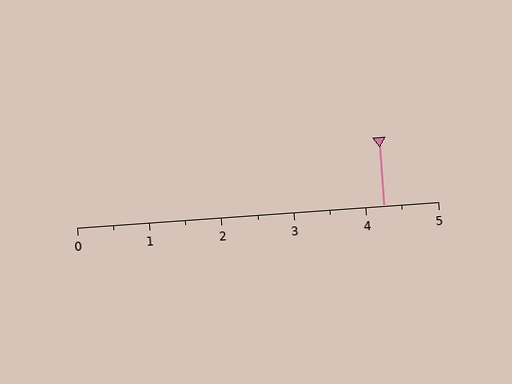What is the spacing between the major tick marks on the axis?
The major ticks are spaced 1 apart.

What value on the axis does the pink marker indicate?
The marker indicates approximately 4.2.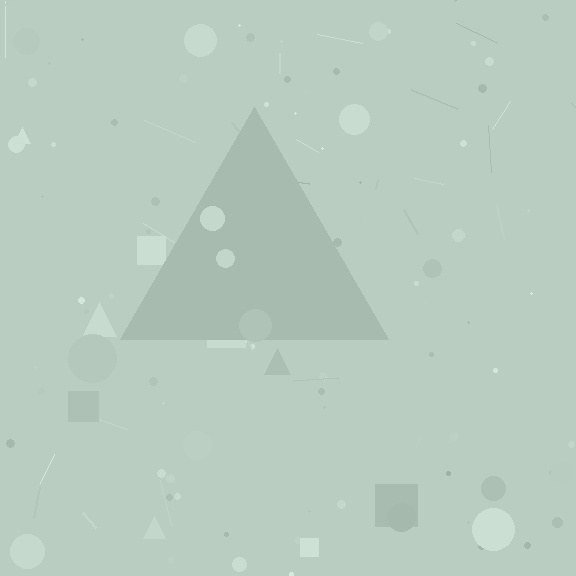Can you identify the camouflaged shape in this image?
The camouflaged shape is a triangle.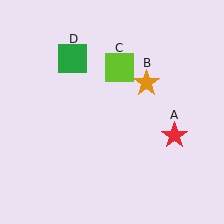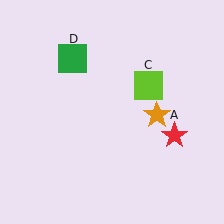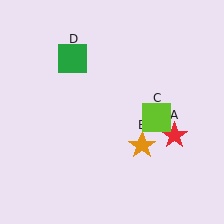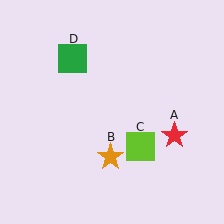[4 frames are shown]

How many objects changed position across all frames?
2 objects changed position: orange star (object B), lime square (object C).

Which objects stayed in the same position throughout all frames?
Red star (object A) and green square (object D) remained stationary.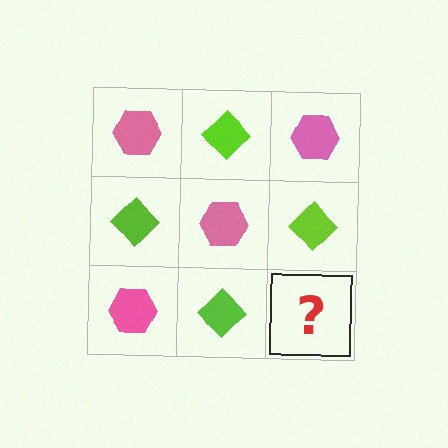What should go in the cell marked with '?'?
The missing cell should contain a pink hexagon.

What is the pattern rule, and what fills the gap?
The rule is that it alternates pink hexagon and lime diamond in a checkerboard pattern. The gap should be filled with a pink hexagon.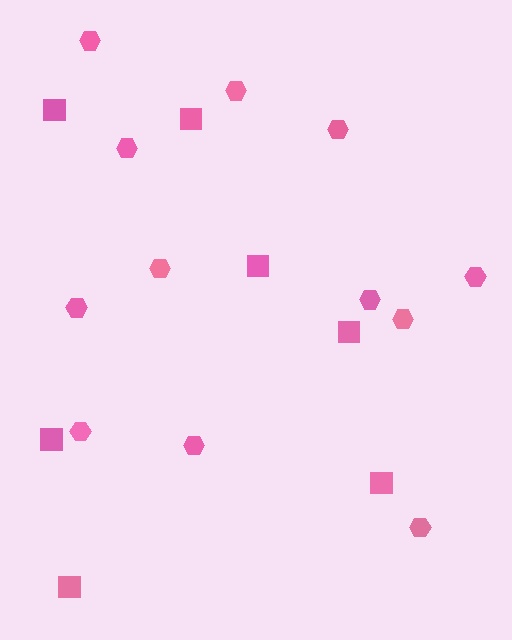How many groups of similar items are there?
There are 2 groups: one group of hexagons (12) and one group of squares (7).